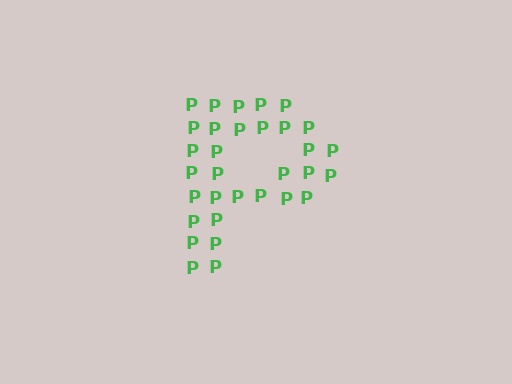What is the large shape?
The large shape is the letter P.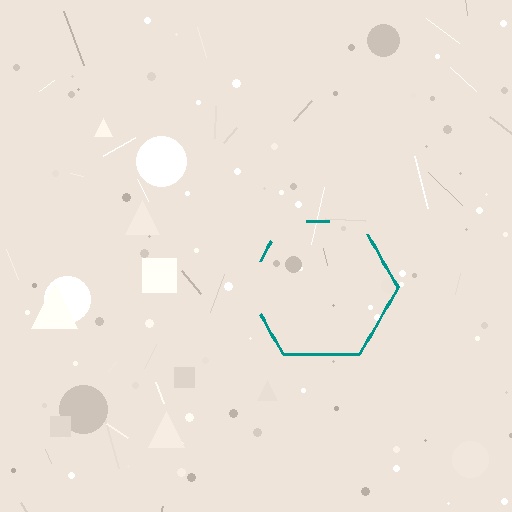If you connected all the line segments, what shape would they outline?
They would outline a hexagon.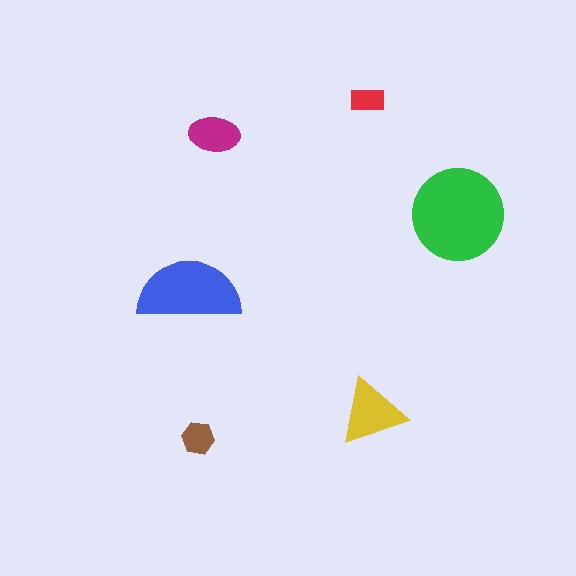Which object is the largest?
The green circle.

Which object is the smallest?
The red rectangle.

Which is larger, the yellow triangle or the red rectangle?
The yellow triangle.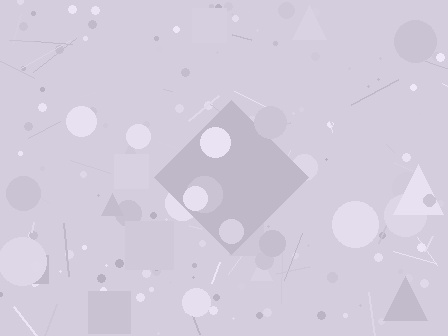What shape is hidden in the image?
A diamond is hidden in the image.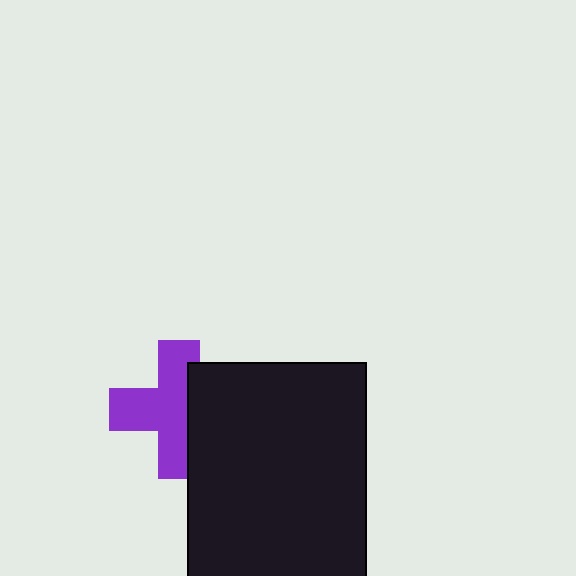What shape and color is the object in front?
The object in front is a black rectangle.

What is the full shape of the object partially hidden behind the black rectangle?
The partially hidden object is a purple cross.